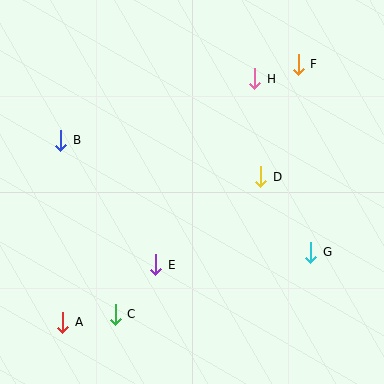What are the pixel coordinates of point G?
Point G is at (311, 252).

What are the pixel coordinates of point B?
Point B is at (61, 140).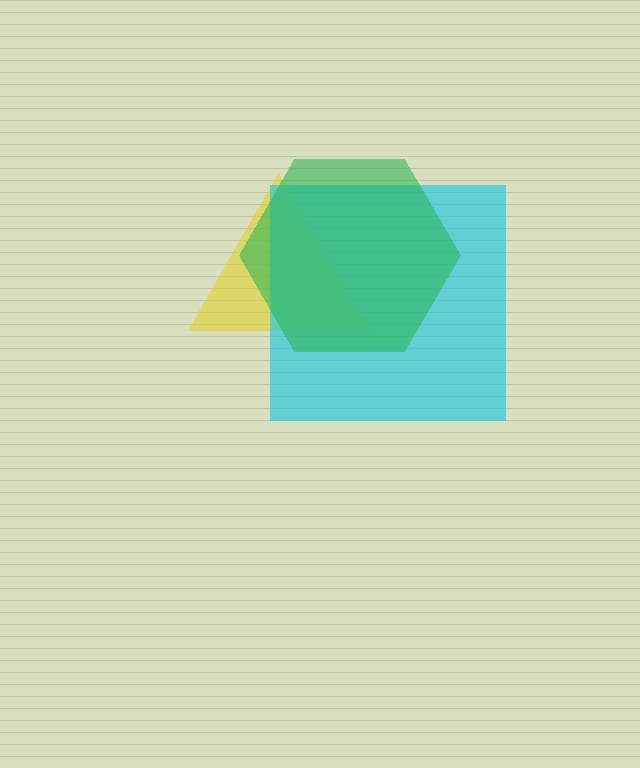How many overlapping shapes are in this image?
There are 3 overlapping shapes in the image.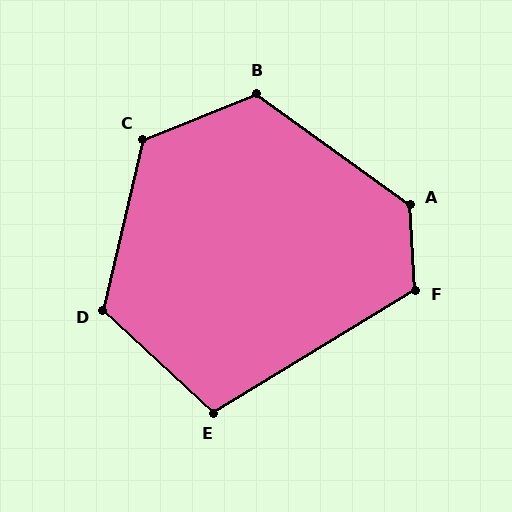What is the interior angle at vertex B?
Approximately 122 degrees (obtuse).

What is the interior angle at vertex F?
Approximately 118 degrees (obtuse).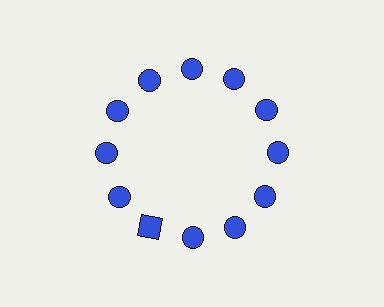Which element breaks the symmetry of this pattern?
The blue square at roughly the 7 o'clock position breaks the symmetry. All other shapes are blue circles.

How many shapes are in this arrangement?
There are 12 shapes arranged in a ring pattern.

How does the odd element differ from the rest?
It has a different shape: square instead of circle.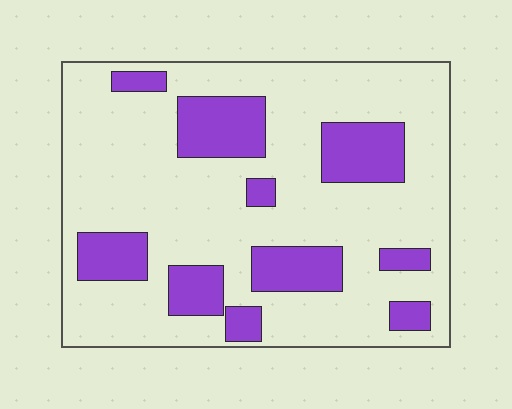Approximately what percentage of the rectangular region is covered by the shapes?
Approximately 25%.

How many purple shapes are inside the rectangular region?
10.